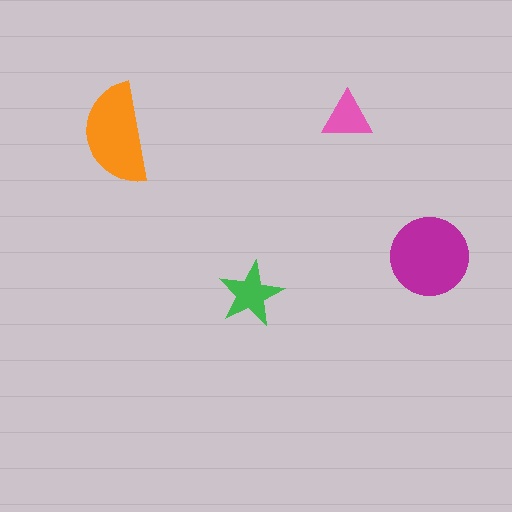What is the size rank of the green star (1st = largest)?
3rd.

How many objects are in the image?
There are 4 objects in the image.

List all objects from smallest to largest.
The pink triangle, the green star, the orange semicircle, the magenta circle.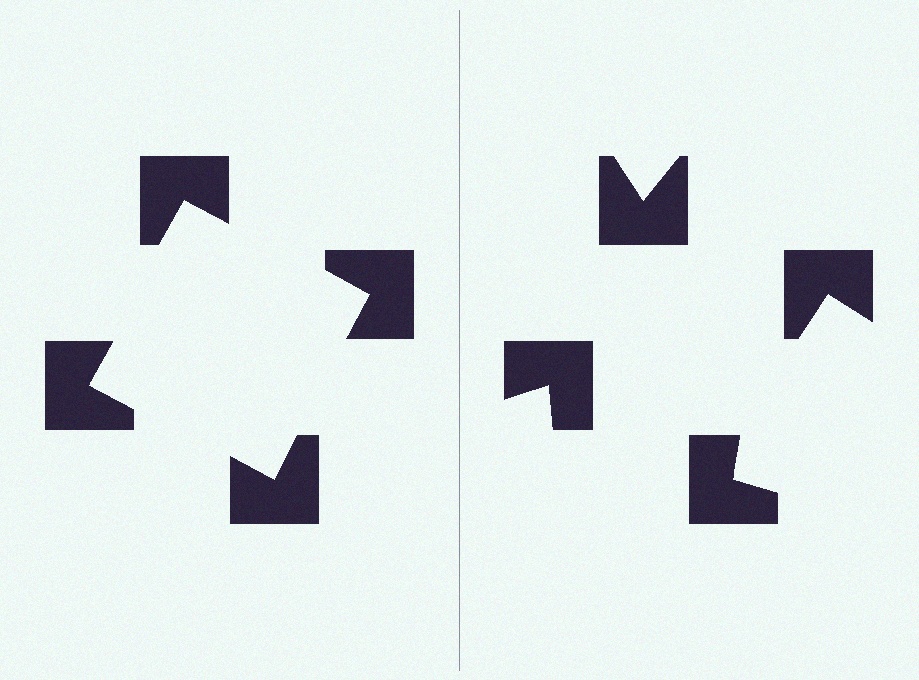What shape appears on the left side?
An illusory square.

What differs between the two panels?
The notched squares are positioned identically on both sides; only the wedge orientations differ. On the left they align to a square; on the right they are misaligned.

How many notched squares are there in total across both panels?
8 — 4 on each side.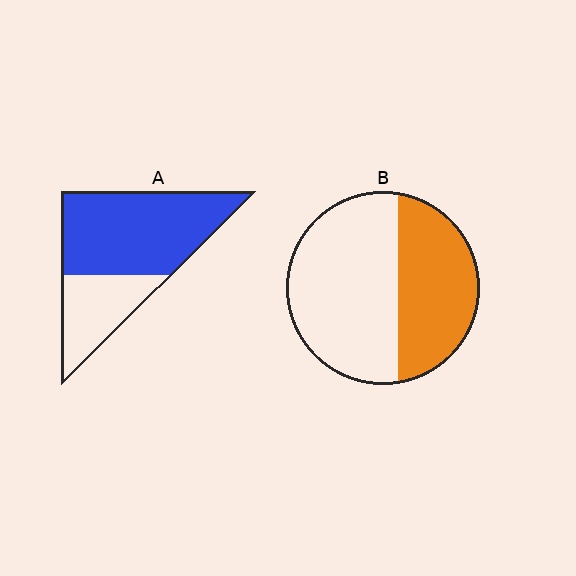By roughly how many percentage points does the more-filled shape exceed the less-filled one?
By roughly 30 percentage points (A over B).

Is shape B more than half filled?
No.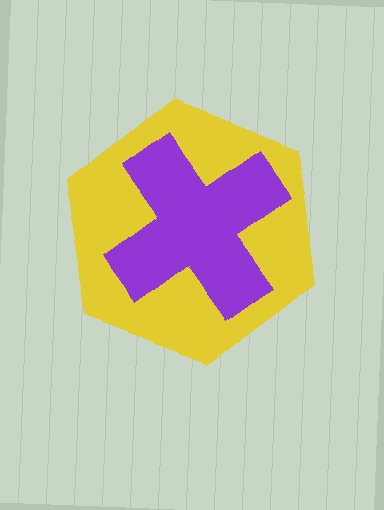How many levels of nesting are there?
2.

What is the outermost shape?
The yellow hexagon.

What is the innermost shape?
The purple cross.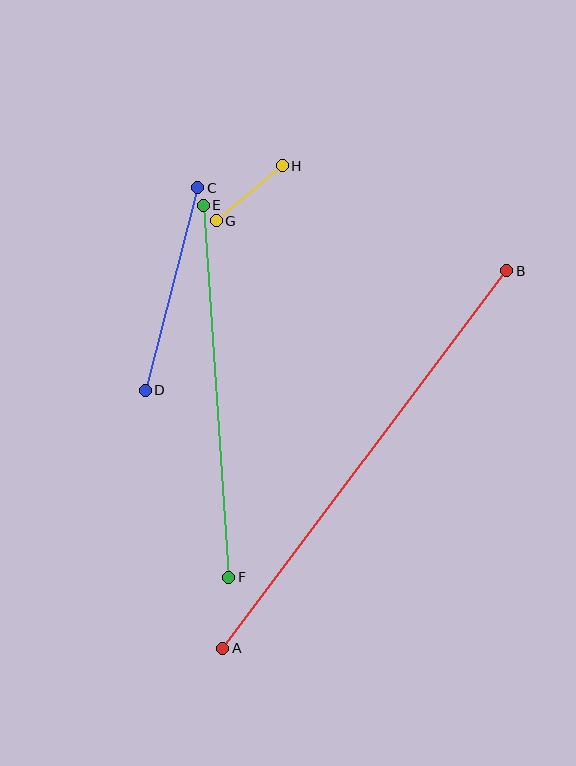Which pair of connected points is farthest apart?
Points A and B are farthest apart.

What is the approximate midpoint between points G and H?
The midpoint is at approximately (249, 193) pixels.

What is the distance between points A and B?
The distance is approximately 473 pixels.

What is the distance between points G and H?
The distance is approximately 86 pixels.